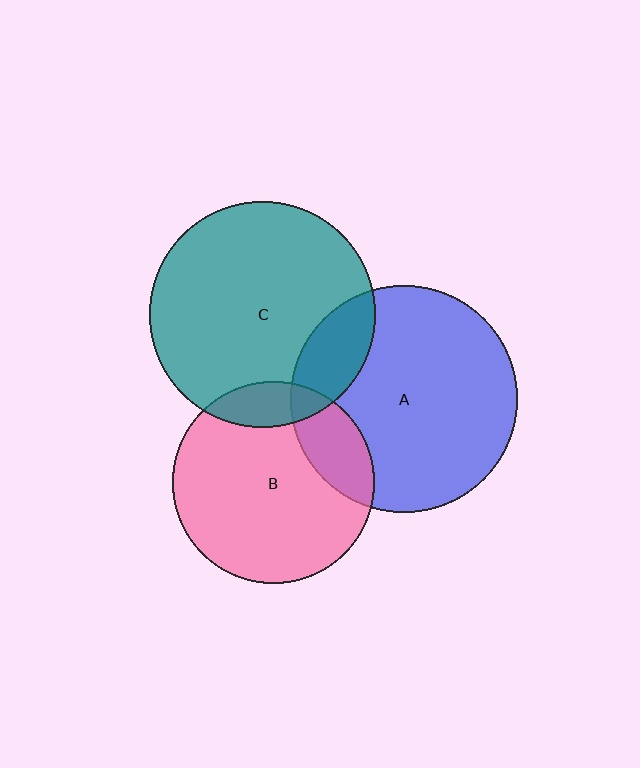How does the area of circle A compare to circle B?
Approximately 1.3 times.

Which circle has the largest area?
Circle A (blue).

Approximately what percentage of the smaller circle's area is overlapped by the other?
Approximately 20%.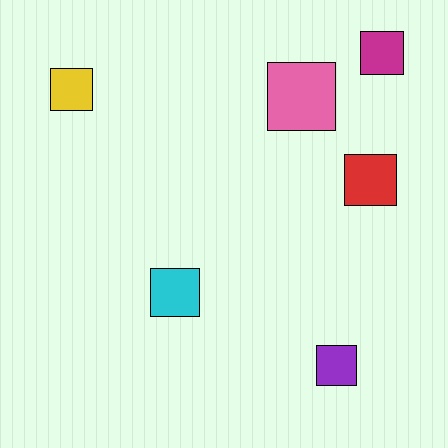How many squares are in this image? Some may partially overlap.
There are 6 squares.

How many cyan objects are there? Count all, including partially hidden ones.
There is 1 cyan object.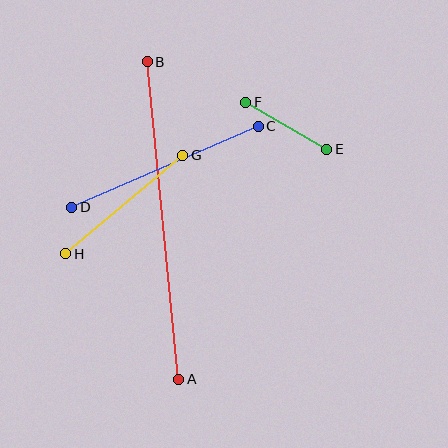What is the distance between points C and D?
The distance is approximately 203 pixels.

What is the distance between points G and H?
The distance is approximately 153 pixels.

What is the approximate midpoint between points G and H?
The midpoint is at approximately (124, 204) pixels.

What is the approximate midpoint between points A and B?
The midpoint is at approximately (163, 220) pixels.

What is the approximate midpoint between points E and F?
The midpoint is at approximately (286, 126) pixels.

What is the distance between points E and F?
The distance is approximately 94 pixels.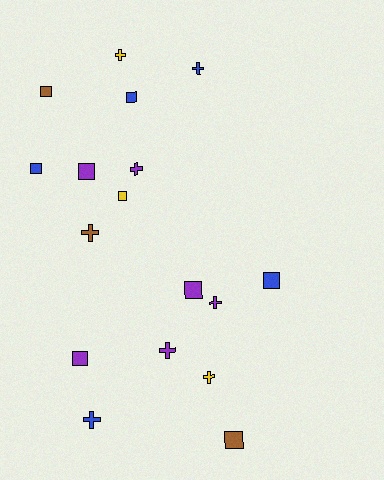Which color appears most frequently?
Purple, with 6 objects.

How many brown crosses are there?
There is 1 brown cross.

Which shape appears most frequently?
Square, with 9 objects.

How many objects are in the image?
There are 17 objects.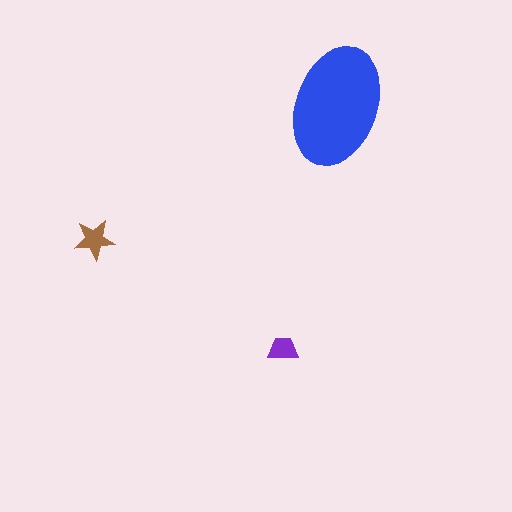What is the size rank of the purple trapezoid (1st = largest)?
3rd.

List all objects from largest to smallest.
The blue ellipse, the brown star, the purple trapezoid.